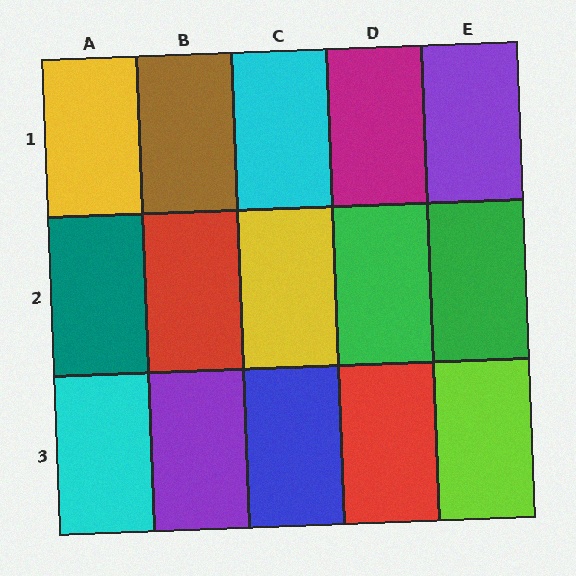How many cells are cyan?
2 cells are cyan.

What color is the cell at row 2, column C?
Yellow.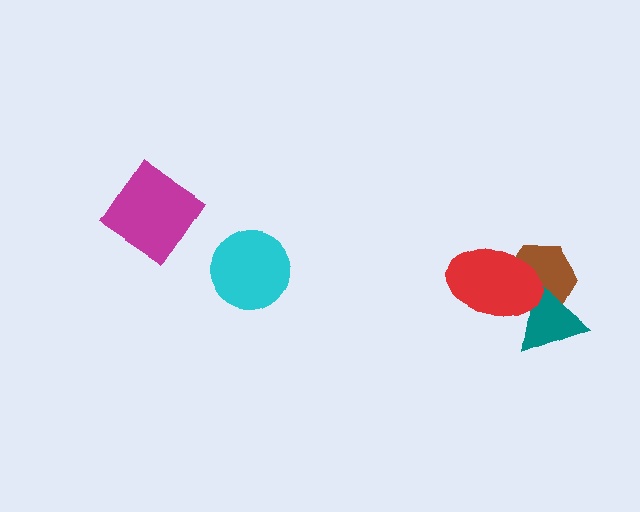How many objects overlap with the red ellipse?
2 objects overlap with the red ellipse.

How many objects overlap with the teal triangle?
2 objects overlap with the teal triangle.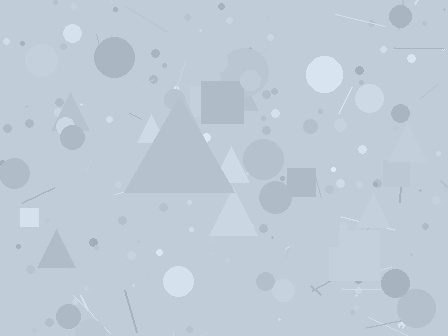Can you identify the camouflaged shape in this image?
The camouflaged shape is a triangle.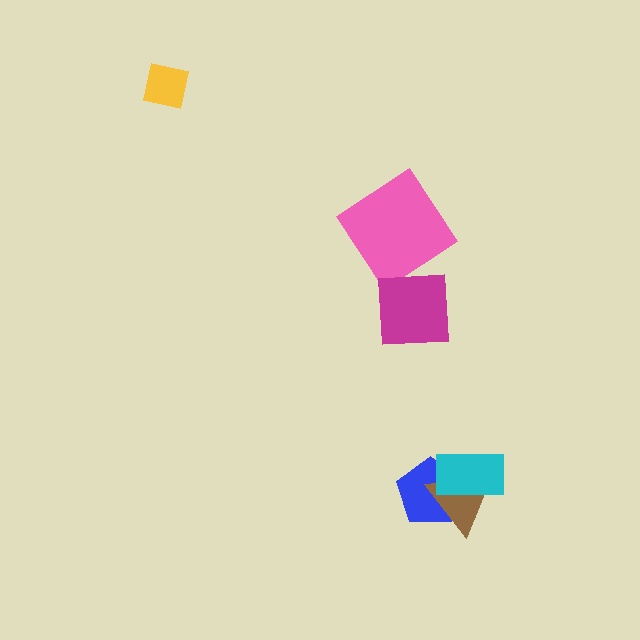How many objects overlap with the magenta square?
0 objects overlap with the magenta square.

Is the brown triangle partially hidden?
Yes, it is partially covered by another shape.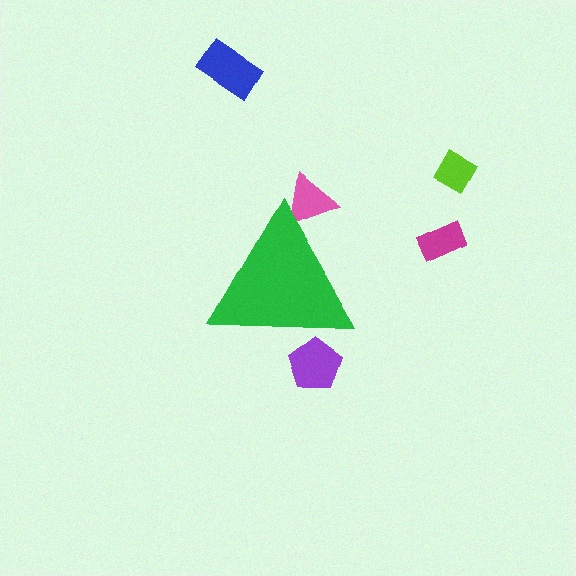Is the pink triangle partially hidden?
Yes, the pink triangle is partially hidden behind the green triangle.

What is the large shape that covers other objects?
A green triangle.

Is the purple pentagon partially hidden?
Yes, the purple pentagon is partially hidden behind the green triangle.